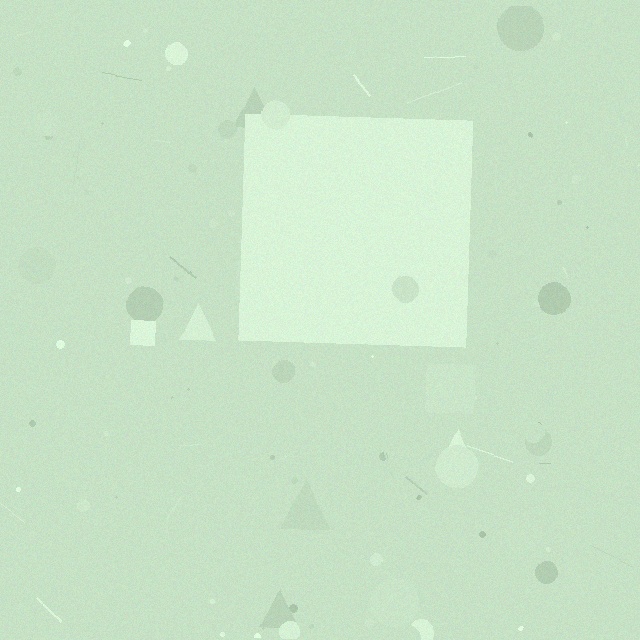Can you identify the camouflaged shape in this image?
The camouflaged shape is a square.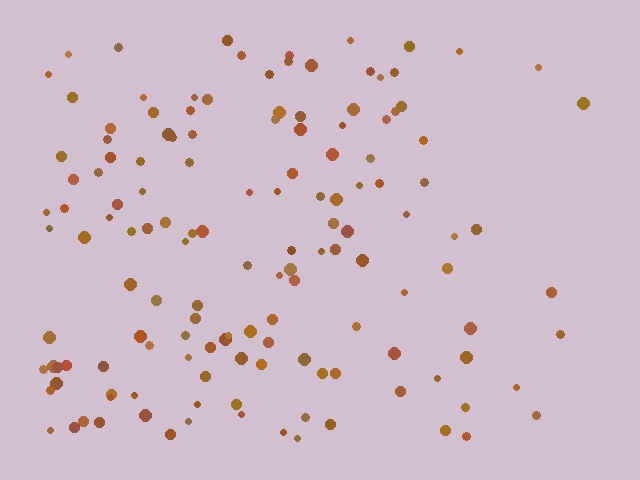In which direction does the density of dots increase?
From right to left, with the left side densest.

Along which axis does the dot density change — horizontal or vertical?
Horizontal.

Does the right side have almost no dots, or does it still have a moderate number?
Still a moderate number, just noticeably fewer than the left.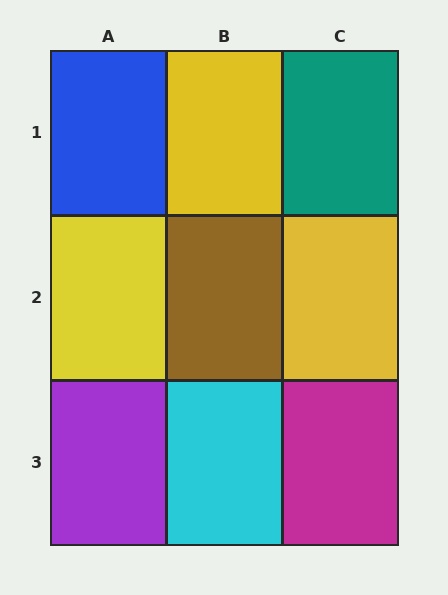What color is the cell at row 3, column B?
Cyan.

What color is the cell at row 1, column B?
Yellow.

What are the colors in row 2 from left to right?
Yellow, brown, yellow.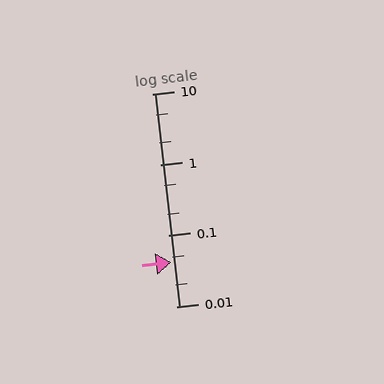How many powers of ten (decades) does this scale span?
The scale spans 3 decades, from 0.01 to 10.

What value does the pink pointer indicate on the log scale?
The pointer indicates approximately 0.042.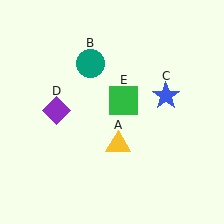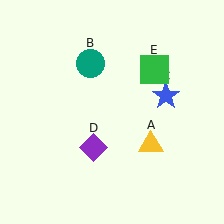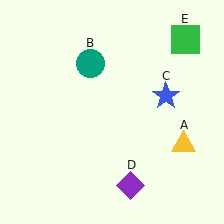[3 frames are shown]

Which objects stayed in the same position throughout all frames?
Teal circle (object B) and blue star (object C) remained stationary.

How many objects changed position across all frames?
3 objects changed position: yellow triangle (object A), purple diamond (object D), green square (object E).